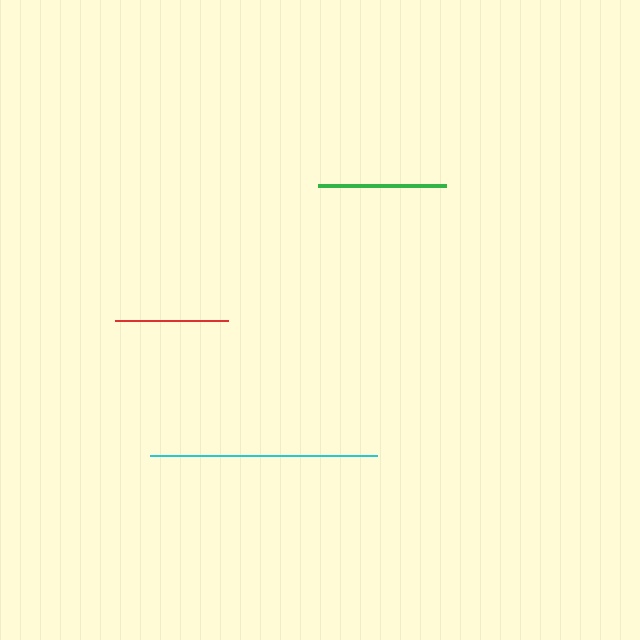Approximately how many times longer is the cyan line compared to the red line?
The cyan line is approximately 2.0 times the length of the red line.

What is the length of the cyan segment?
The cyan segment is approximately 228 pixels long.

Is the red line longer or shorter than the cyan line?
The cyan line is longer than the red line.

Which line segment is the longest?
The cyan line is the longest at approximately 228 pixels.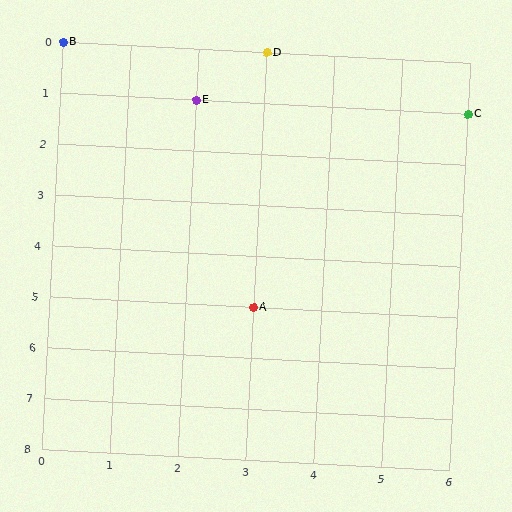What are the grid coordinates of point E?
Point E is at grid coordinates (2, 1).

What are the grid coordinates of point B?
Point B is at grid coordinates (0, 0).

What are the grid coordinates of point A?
Point A is at grid coordinates (3, 5).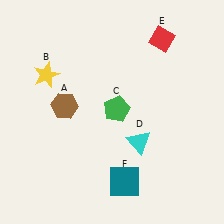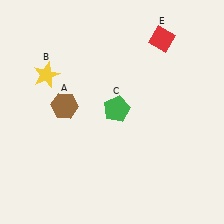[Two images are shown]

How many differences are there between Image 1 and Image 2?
There are 2 differences between the two images.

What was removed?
The teal square (F), the cyan triangle (D) were removed in Image 2.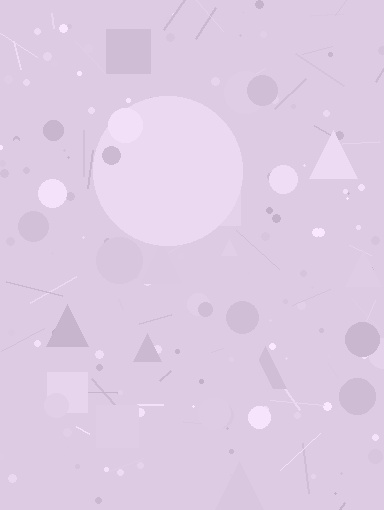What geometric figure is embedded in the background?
A circle is embedded in the background.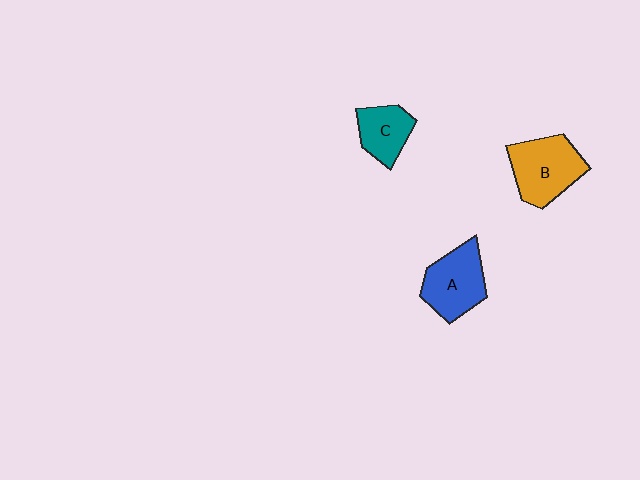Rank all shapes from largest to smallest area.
From largest to smallest: B (orange), A (blue), C (teal).